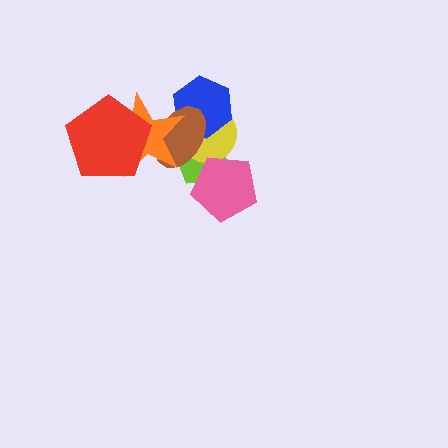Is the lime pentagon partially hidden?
Yes, it is partially covered by another shape.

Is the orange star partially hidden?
Yes, it is partially covered by another shape.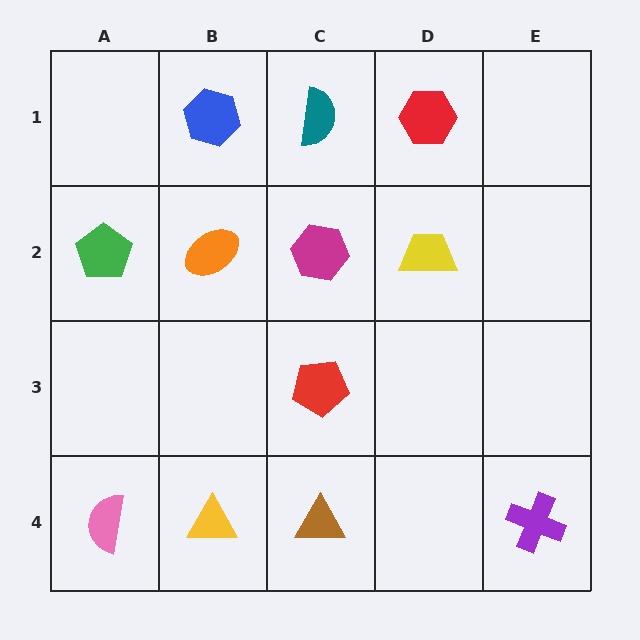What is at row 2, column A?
A green pentagon.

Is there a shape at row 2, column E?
No, that cell is empty.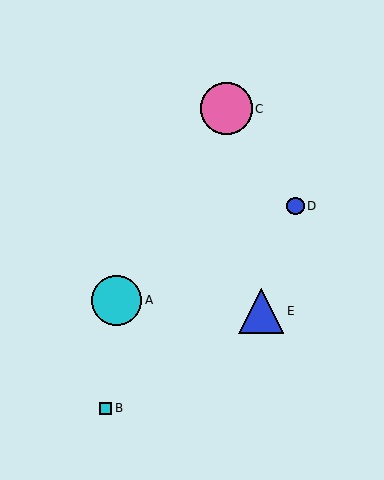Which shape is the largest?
The pink circle (labeled C) is the largest.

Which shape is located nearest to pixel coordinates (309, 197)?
The blue circle (labeled D) at (296, 206) is nearest to that location.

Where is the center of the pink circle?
The center of the pink circle is at (226, 109).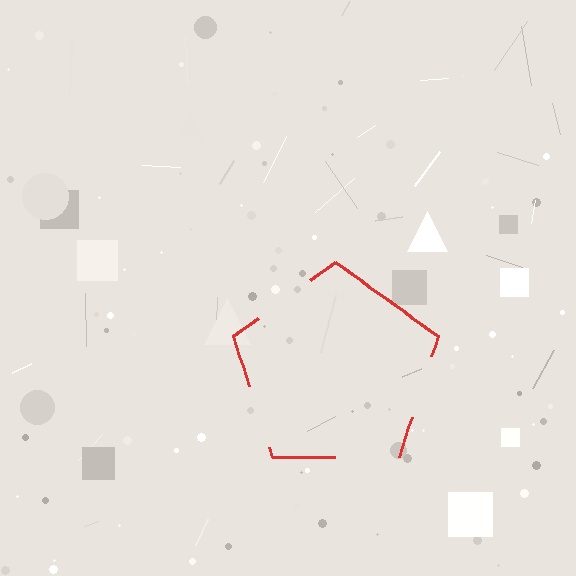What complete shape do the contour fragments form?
The contour fragments form a pentagon.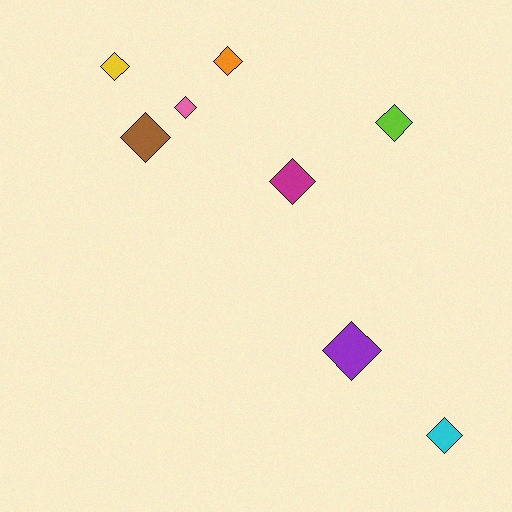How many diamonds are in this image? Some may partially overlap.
There are 8 diamonds.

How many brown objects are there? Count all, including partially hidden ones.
There is 1 brown object.